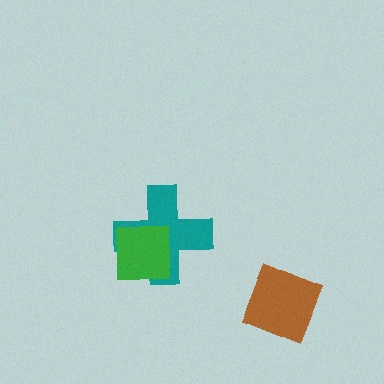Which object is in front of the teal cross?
The green square is in front of the teal cross.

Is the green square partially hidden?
No, no other shape covers it.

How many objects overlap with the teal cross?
1 object overlaps with the teal cross.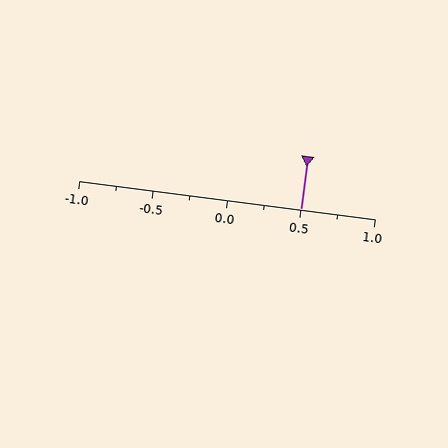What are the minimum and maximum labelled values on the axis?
The axis runs from -1.0 to 1.0.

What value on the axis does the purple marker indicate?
The marker indicates approximately 0.5.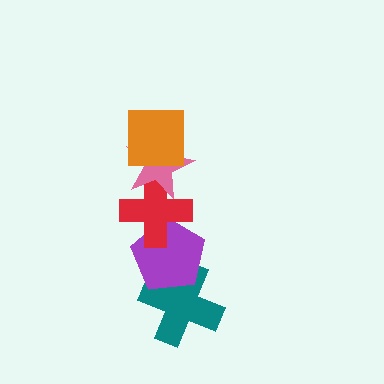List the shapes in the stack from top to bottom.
From top to bottom: the orange square, the pink star, the red cross, the purple pentagon, the teal cross.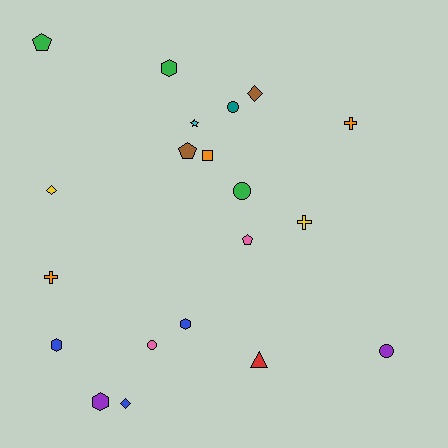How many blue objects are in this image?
There are 3 blue objects.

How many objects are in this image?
There are 20 objects.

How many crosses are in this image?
There are 3 crosses.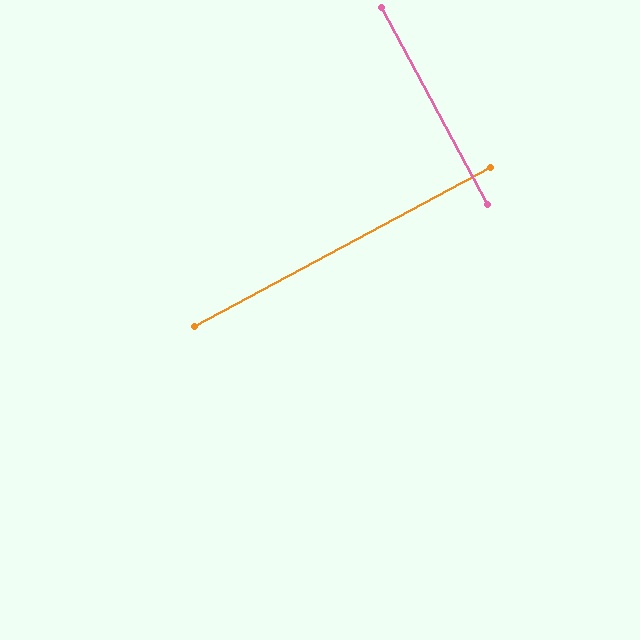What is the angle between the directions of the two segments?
Approximately 90 degrees.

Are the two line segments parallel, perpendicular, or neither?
Perpendicular — they meet at approximately 90°.